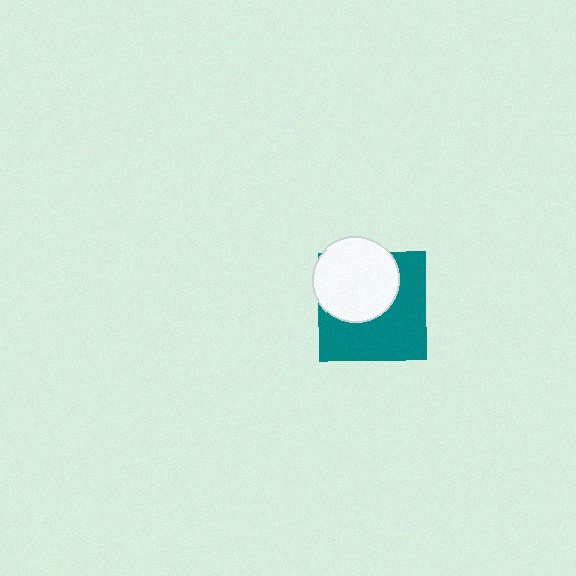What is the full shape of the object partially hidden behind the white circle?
The partially hidden object is a teal square.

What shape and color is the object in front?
The object in front is a white circle.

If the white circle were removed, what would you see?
You would see the complete teal square.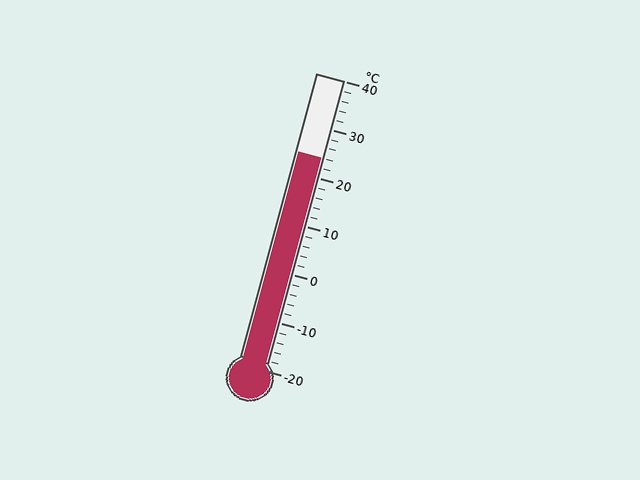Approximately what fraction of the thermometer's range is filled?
The thermometer is filled to approximately 75% of its range.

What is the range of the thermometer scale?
The thermometer scale ranges from -20°C to 40°C.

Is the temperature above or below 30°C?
The temperature is below 30°C.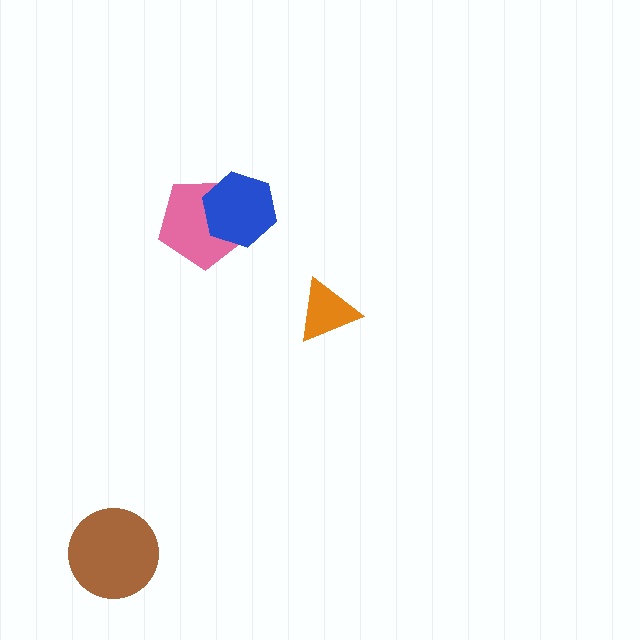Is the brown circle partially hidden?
No, no other shape covers it.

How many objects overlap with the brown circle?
0 objects overlap with the brown circle.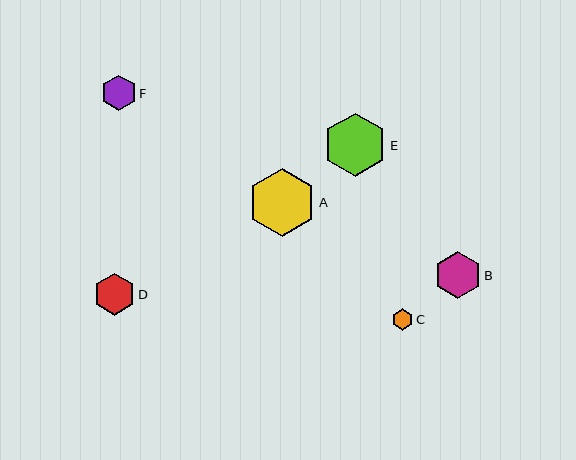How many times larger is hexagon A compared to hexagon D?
Hexagon A is approximately 1.6 times the size of hexagon D.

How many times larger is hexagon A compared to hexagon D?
Hexagon A is approximately 1.6 times the size of hexagon D.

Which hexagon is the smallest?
Hexagon C is the smallest with a size of approximately 21 pixels.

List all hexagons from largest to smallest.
From largest to smallest: A, E, B, D, F, C.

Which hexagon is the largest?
Hexagon A is the largest with a size of approximately 68 pixels.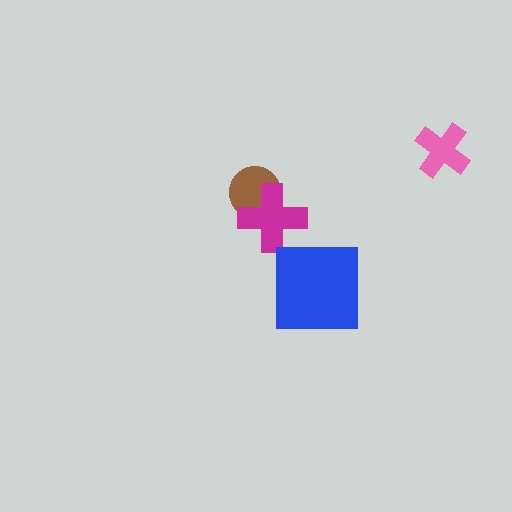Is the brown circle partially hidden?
Yes, it is partially covered by another shape.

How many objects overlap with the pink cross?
0 objects overlap with the pink cross.